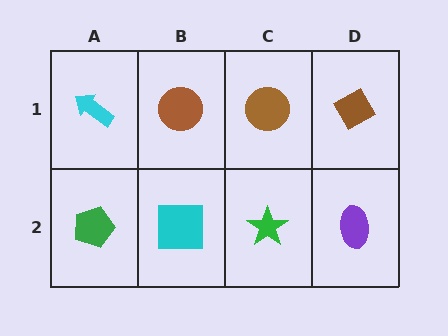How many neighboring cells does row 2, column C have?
3.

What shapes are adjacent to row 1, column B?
A cyan square (row 2, column B), a cyan arrow (row 1, column A), a brown circle (row 1, column C).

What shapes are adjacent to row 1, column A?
A green pentagon (row 2, column A), a brown circle (row 1, column B).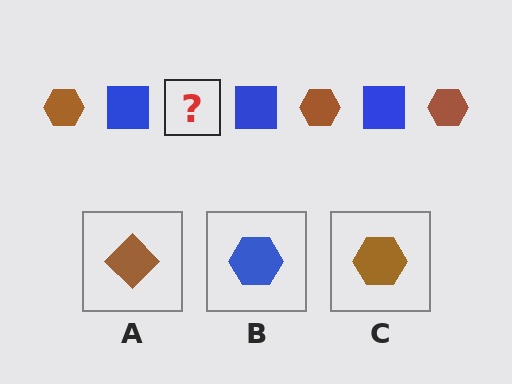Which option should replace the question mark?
Option C.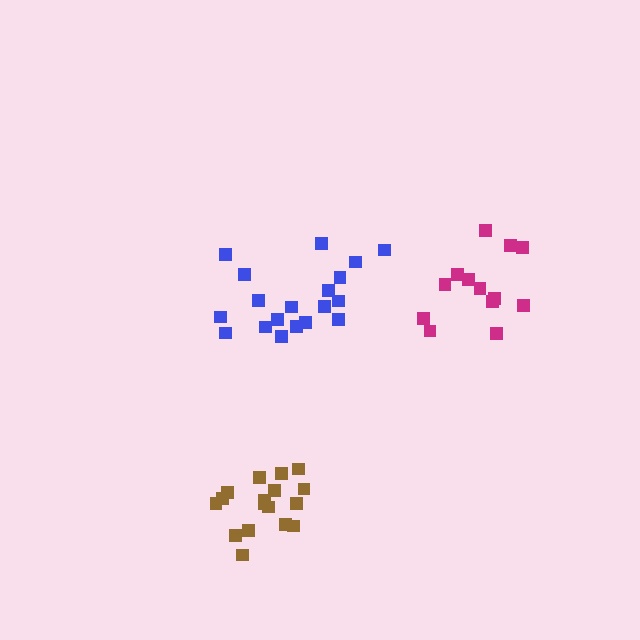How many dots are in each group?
Group 1: 13 dots, Group 2: 19 dots, Group 3: 17 dots (49 total).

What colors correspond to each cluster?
The clusters are colored: magenta, blue, brown.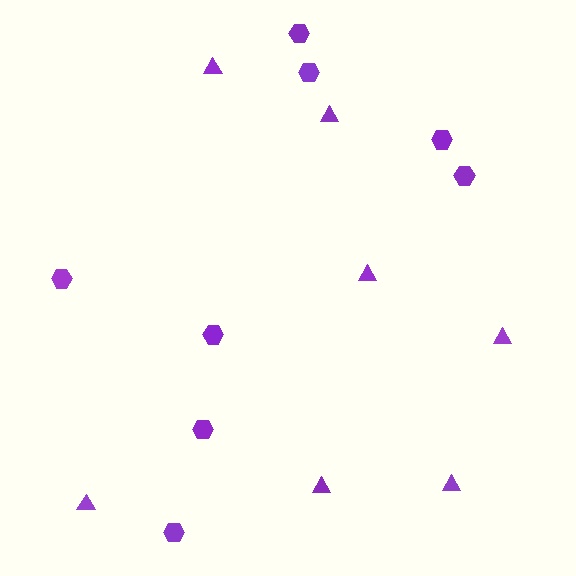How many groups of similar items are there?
There are 2 groups: one group of triangles (7) and one group of hexagons (8).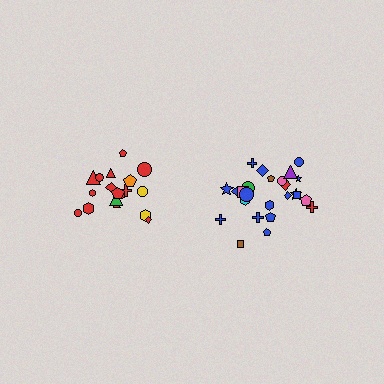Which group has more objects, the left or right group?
The right group.